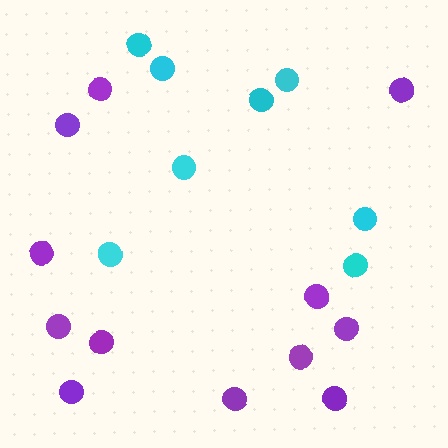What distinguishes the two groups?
There are 2 groups: one group of purple circles (12) and one group of cyan circles (8).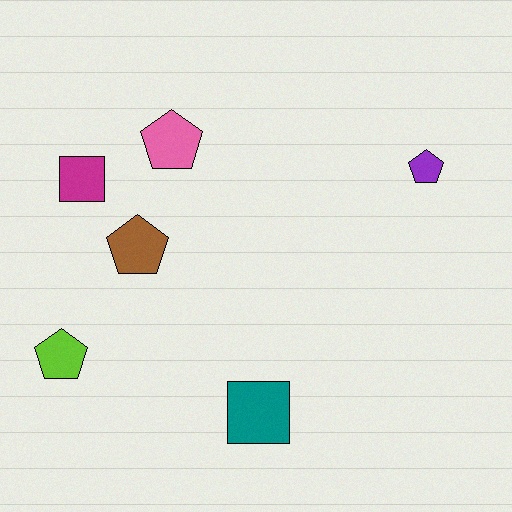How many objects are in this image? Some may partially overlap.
There are 6 objects.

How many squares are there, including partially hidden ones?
There are 2 squares.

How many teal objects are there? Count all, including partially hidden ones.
There is 1 teal object.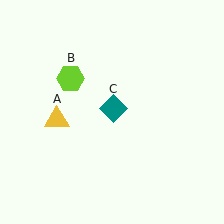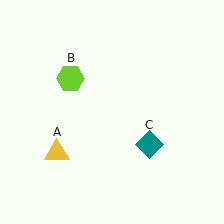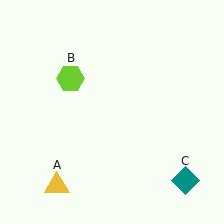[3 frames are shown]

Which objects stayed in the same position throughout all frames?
Lime hexagon (object B) remained stationary.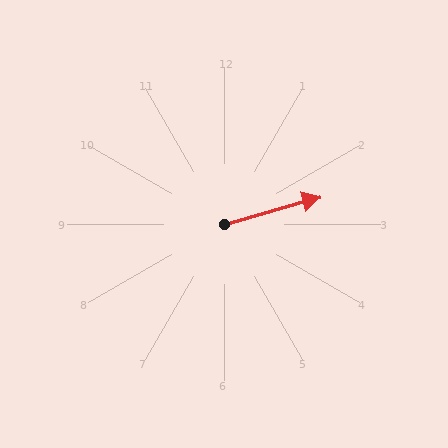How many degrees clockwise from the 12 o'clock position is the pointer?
Approximately 74 degrees.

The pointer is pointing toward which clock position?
Roughly 2 o'clock.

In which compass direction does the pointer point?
East.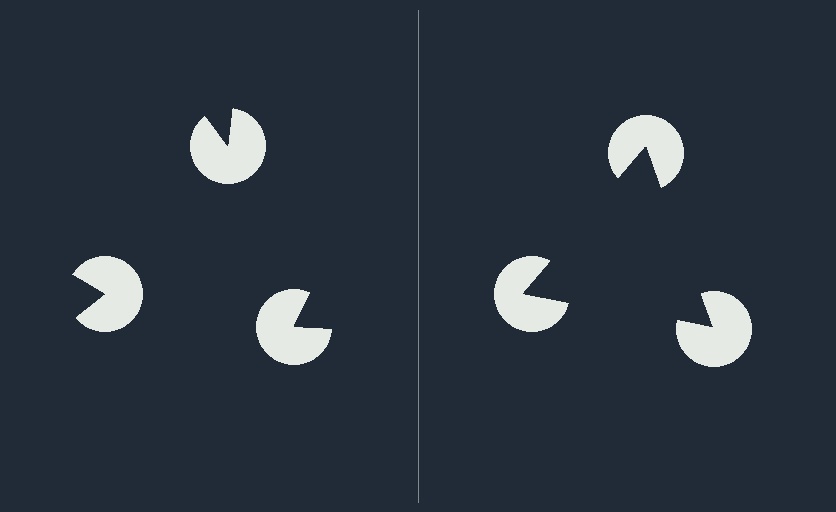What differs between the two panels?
The pac-man discs are positioned identically on both sides; only the wedge orientations differ. On the right they align to a triangle; on the left they are misaligned.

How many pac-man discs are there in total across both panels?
6 — 3 on each side.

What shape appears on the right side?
An illusory triangle.